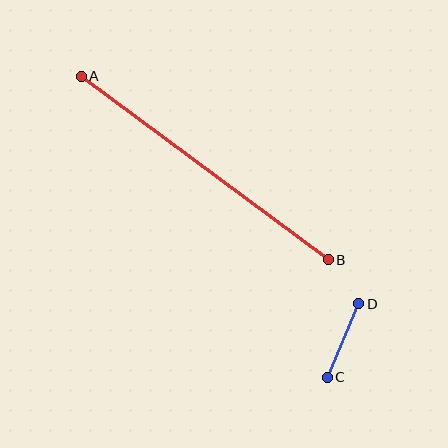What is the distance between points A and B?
The distance is approximately 308 pixels.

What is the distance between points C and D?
The distance is approximately 80 pixels.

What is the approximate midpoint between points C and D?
The midpoint is at approximately (343, 340) pixels.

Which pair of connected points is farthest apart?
Points A and B are farthest apart.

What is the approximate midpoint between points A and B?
The midpoint is at approximately (205, 168) pixels.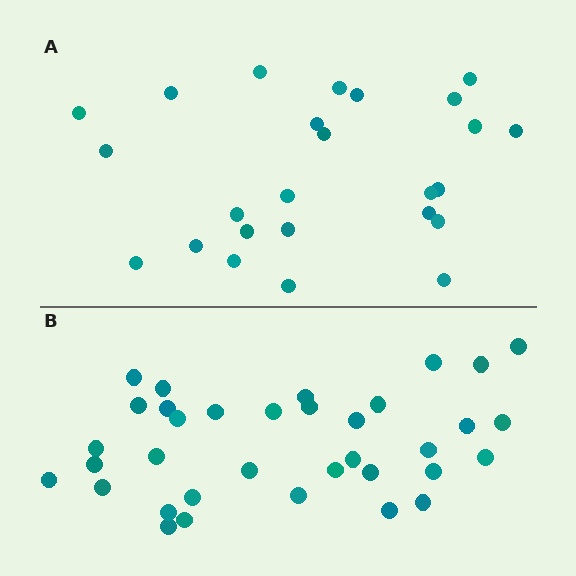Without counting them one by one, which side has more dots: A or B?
Region B (the bottom region) has more dots.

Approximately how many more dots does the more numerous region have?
Region B has roughly 10 or so more dots than region A.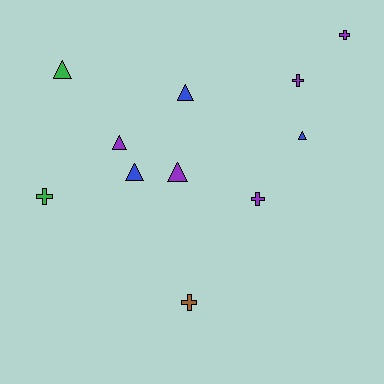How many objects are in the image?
There are 11 objects.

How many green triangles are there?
There is 1 green triangle.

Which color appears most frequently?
Purple, with 5 objects.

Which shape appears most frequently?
Triangle, with 6 objects.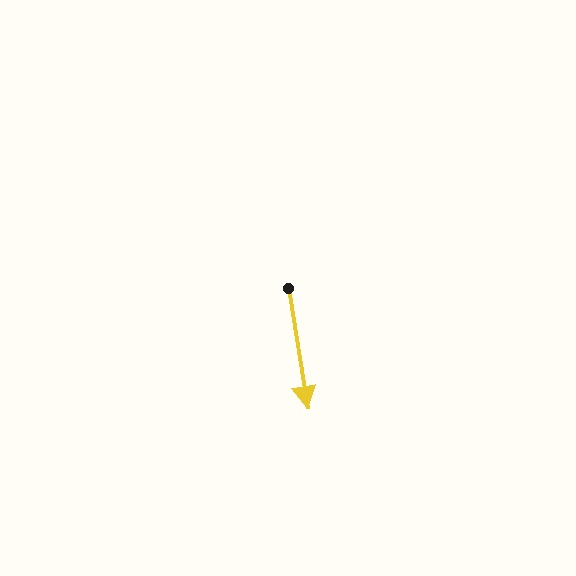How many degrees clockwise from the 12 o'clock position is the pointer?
Approximately 171 degrees.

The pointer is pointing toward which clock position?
Roughly 6 o'clock.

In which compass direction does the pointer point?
South.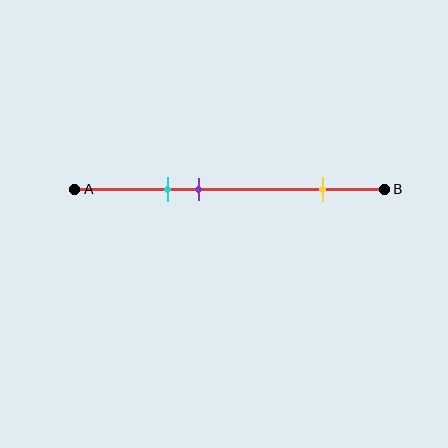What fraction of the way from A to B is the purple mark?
The purple mark is approximately 40% (0.4) of the way from A to B.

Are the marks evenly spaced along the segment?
No, the marks are not evenly spaced.